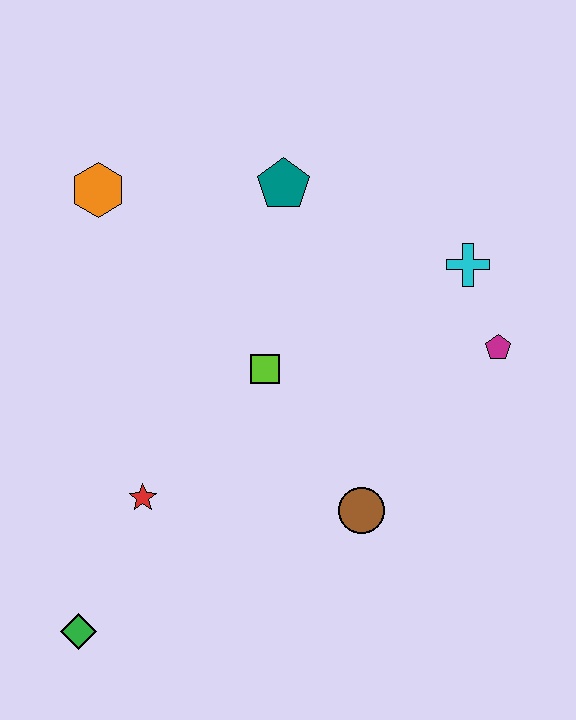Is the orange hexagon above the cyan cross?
Yes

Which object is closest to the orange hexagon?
The teal pentagon is closest to the orange hexagon.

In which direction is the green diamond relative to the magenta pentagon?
The green diamond is to the left of the magenta pentagon.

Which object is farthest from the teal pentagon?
The green diamond is farthest from the teal pentagon.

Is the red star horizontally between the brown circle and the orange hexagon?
Yes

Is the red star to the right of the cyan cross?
No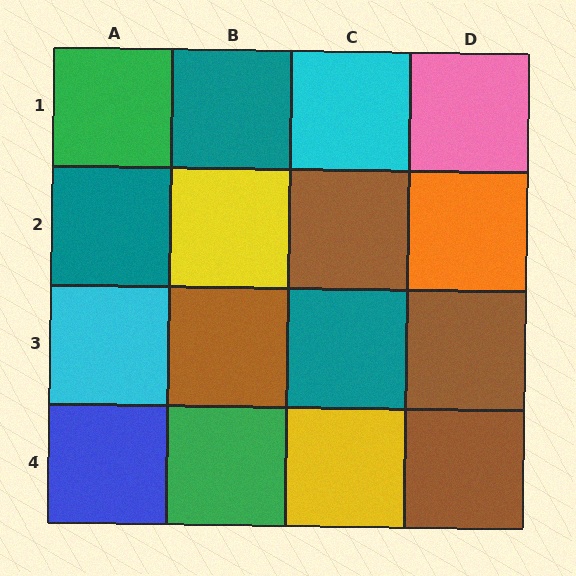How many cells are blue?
1 cell is blue.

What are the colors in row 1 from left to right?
Green, teal, cyan, pink.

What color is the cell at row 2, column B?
Yellow.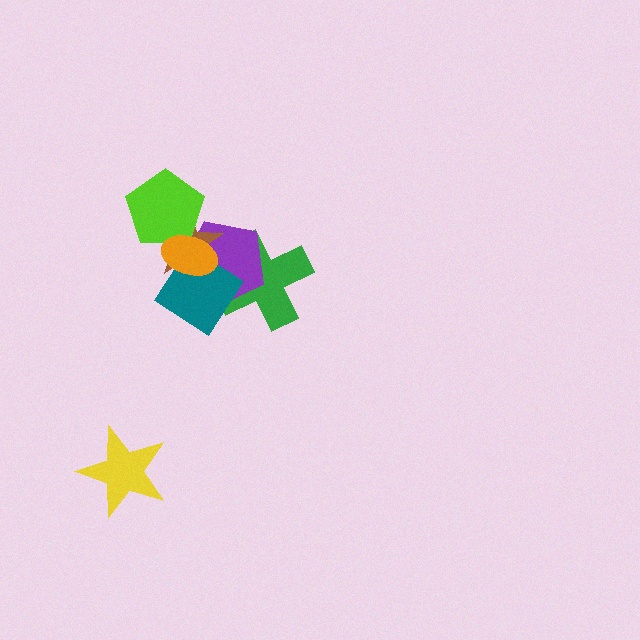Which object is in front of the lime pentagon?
The orange ellipse is in front of the lime pentagon.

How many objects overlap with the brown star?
4 objects overlap with the brown star.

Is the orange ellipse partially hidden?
No, no other shape covers it.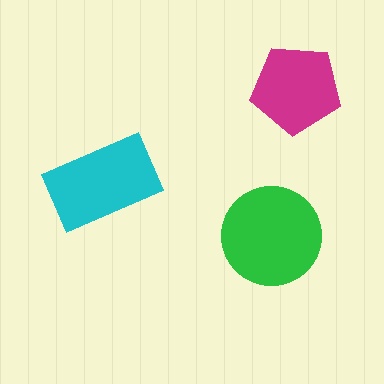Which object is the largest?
The green circle.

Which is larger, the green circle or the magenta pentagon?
The green circle.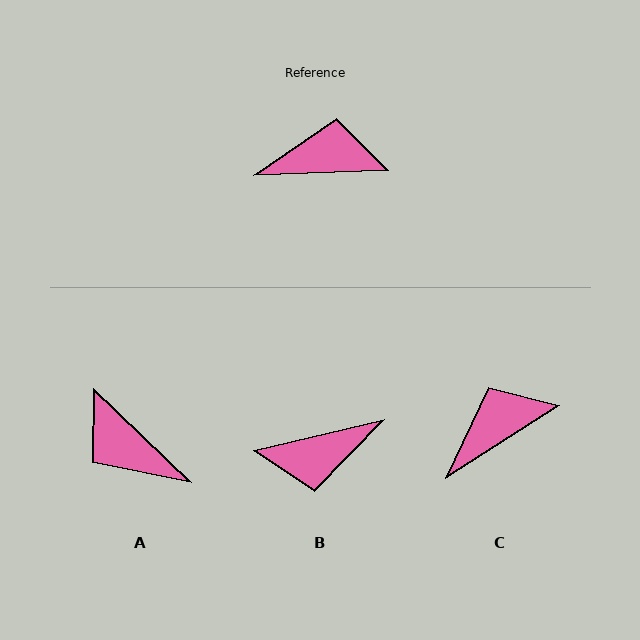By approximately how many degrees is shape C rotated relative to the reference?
Approximately 30 degrees counter-clockwise.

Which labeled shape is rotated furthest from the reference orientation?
B, about 169 degrees away.